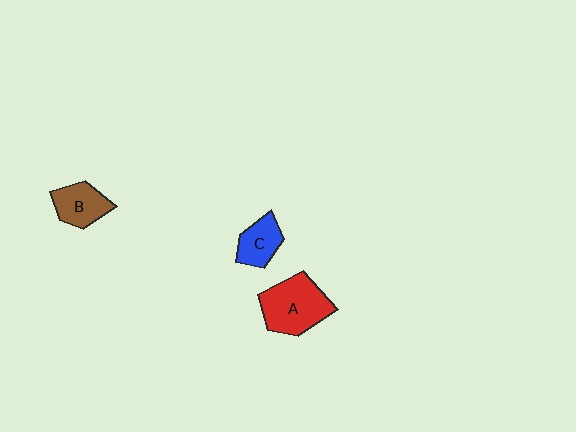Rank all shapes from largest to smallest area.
From largest to smallest: A (red), B (brown), C (blue).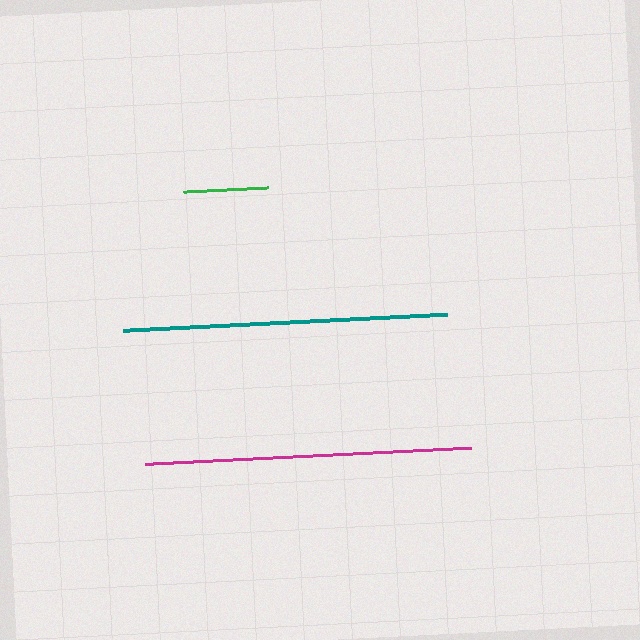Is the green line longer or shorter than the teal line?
The teal line is longer than the green line.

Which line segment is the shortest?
The green line is the shortest at approximately 85 pixels.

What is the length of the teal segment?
The teal segment is approximately 324 pixels long.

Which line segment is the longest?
The magenta line is the longest at approximately 326 pixels.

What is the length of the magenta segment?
The magenta segment is approximately 326 pixels long.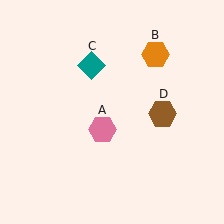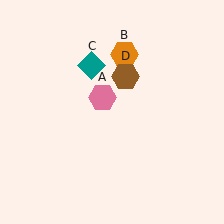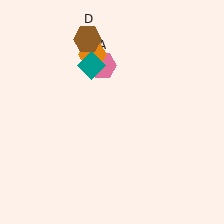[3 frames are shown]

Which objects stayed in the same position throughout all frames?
Teal diamond (object C) remained stationary.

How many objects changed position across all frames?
3 objects changed position: pink hexagon (object A), orange hexagon (object B), brown hexagon (object D).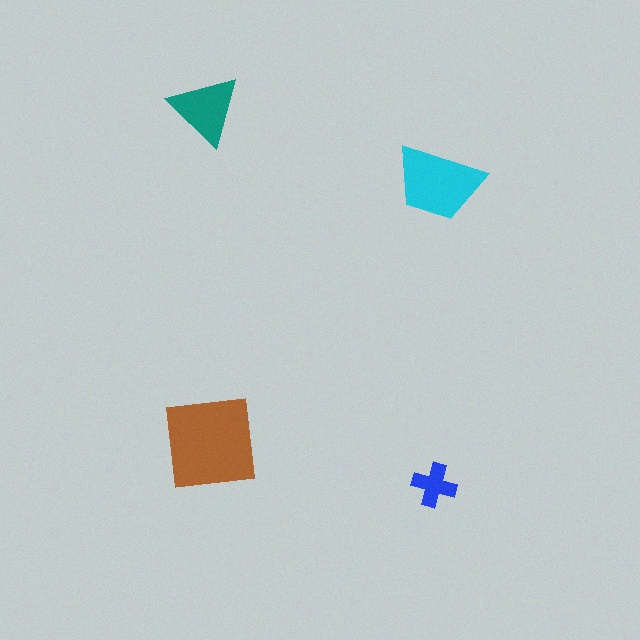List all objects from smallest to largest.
The blue cross, the teal triangle, the cyan trapezoid, the brown square.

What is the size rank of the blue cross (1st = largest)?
4th.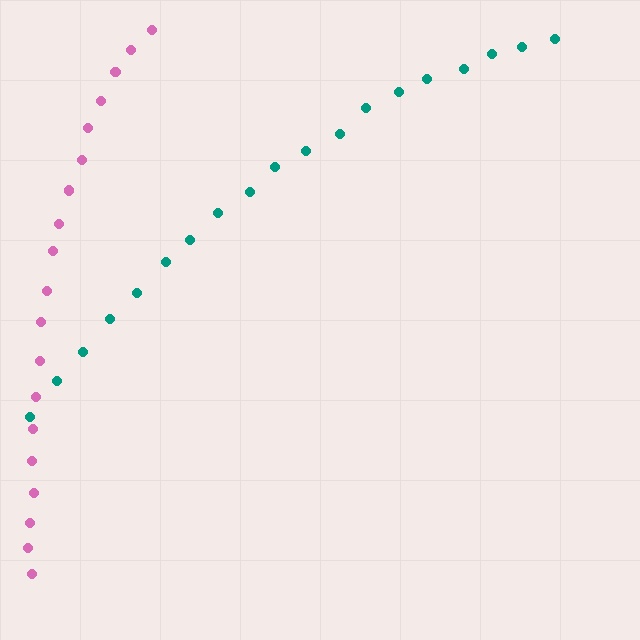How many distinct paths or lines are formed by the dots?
There are 2 distinct paths.